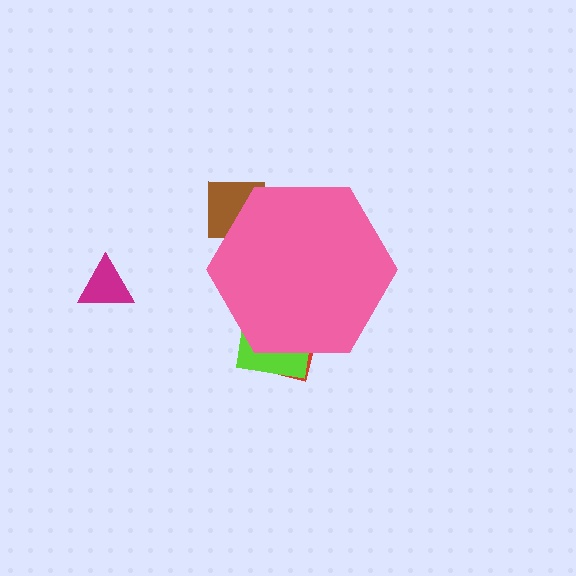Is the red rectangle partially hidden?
Yes, the red rectangle is partially hidden behind the pink hexagon.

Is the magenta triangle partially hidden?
No, the magenta triangle is fully visible.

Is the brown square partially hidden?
Yes, the brown square is partially hidden behind the pink hexagon.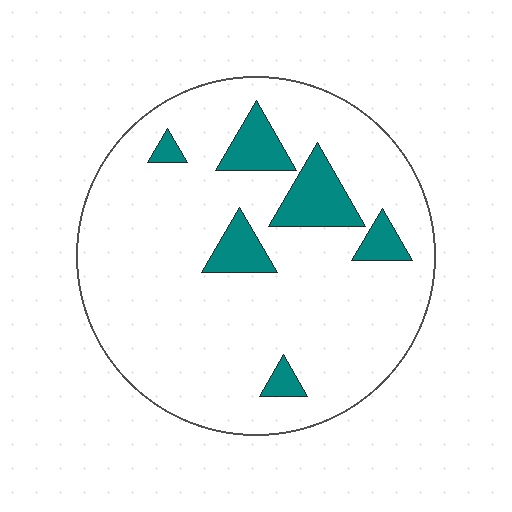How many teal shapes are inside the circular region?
6.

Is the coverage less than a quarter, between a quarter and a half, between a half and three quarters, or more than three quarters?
Less than a quarter.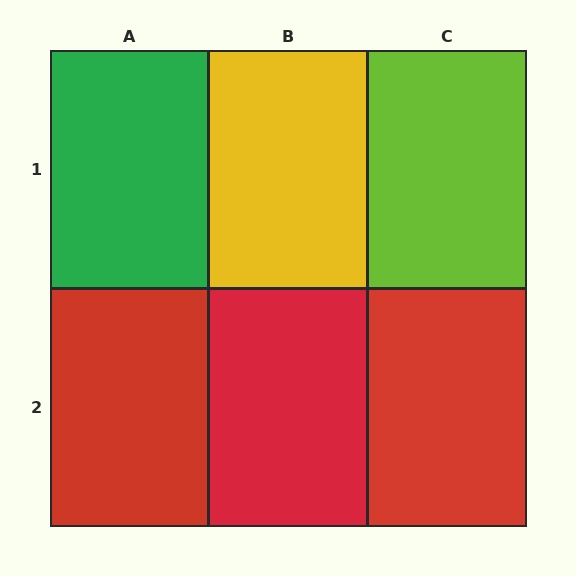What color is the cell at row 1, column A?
Green.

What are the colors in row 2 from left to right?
Red, red, red.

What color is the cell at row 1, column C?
Lime.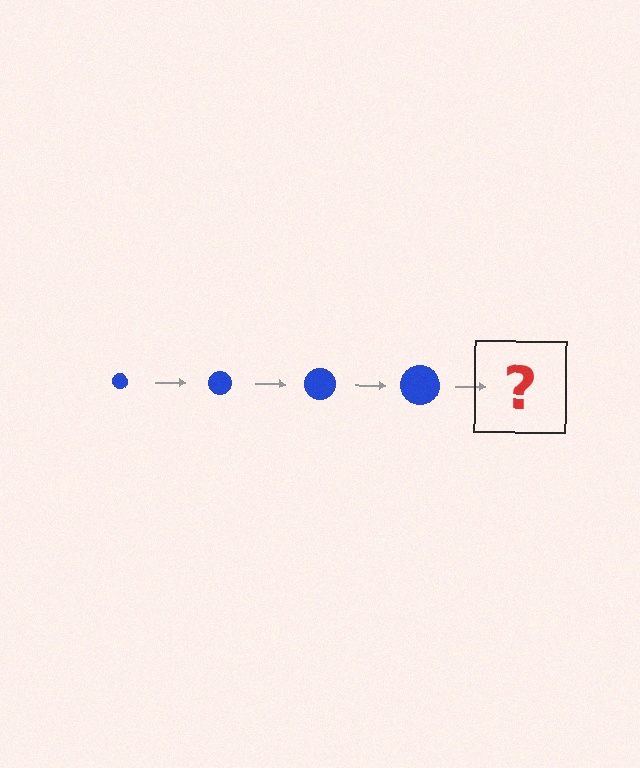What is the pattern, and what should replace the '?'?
The pattern is that the circle gets progressively larger each step. The '?' should be a blue circle, larger than the previous one.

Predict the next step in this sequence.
The next step is a blue circle, larger than the previous one.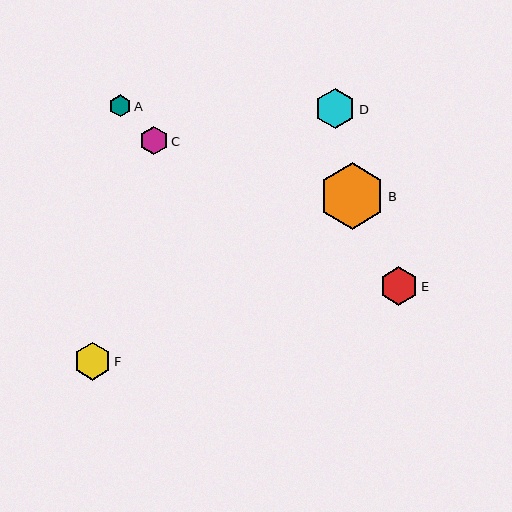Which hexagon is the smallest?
Hexagon A is the smallest with a size of approximately 22 pixels.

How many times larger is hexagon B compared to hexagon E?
Hexagon B is approximately 1.7 times the size of hexagon E.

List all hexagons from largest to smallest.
From largest to smallest: B, D, E, F, C, A.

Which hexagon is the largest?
Hexagon B is the largest with a size of approximately 66 pixels.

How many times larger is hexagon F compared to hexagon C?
Hexagon F is approximately 1.3 times the size of hexagon C.